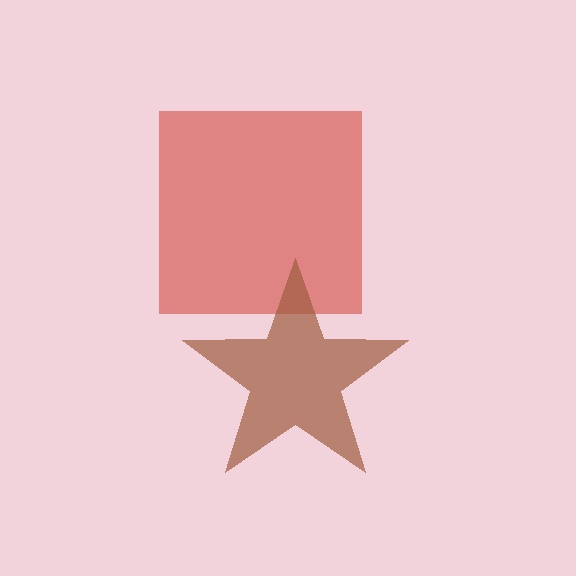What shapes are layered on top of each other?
The layered shapes are: a red square, a brown star.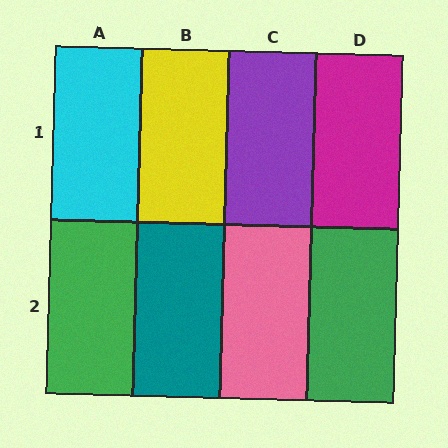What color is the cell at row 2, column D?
Green.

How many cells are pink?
1 cell is pink.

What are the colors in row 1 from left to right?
Cyan, yellow, purple, magenta.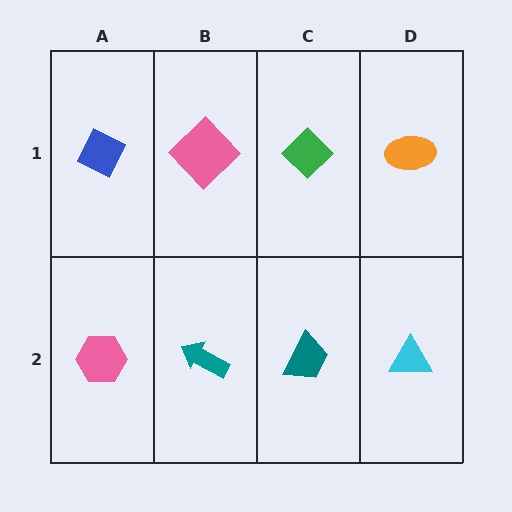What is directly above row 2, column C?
A green diamond.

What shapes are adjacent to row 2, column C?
A green diamond (row 1, column C), a teal arrow (row 2, column B), a cyan triangle (row 2, column D).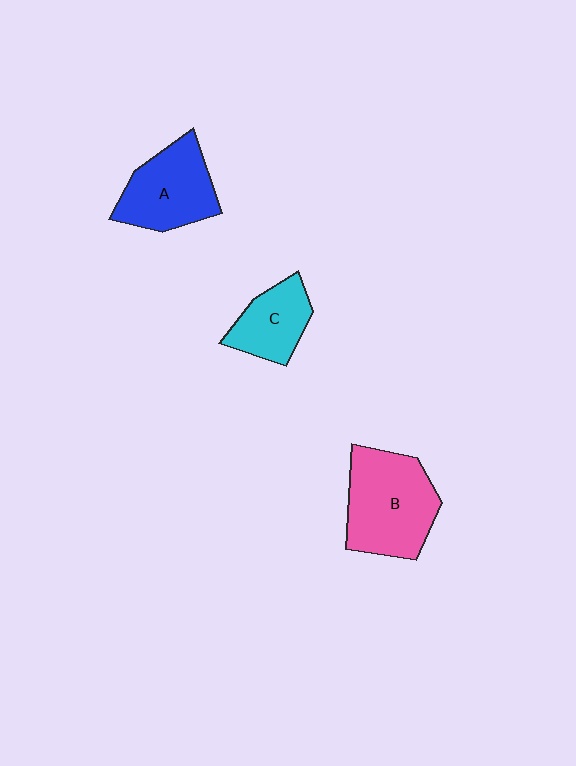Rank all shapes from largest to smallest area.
From largest to smallest: B (pink), A (blue), C (cyan).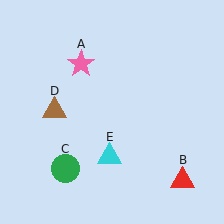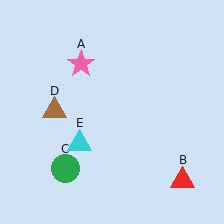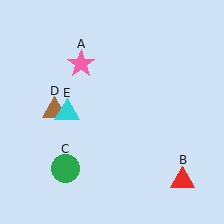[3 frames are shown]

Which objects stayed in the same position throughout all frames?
Pink star (object A) and red triangle (object B) and green circle (object C) and brown triangle (object D) remained stationary.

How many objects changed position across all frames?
1 object changed position: cyan triangle (object E).